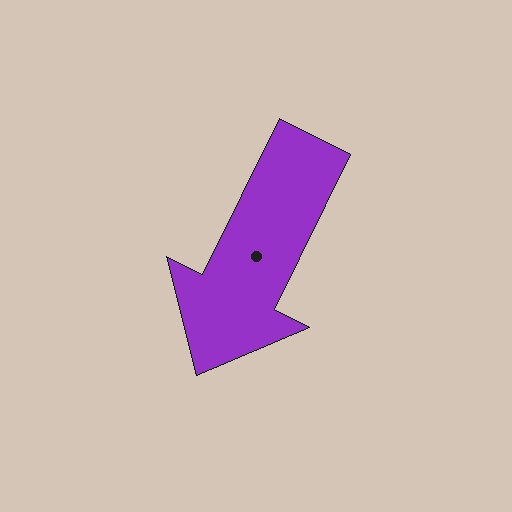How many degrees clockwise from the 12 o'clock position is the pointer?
Approximately 206 degrees.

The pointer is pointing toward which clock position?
Roughly 7 o'clock.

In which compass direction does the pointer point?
Southwest.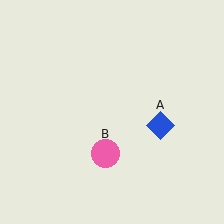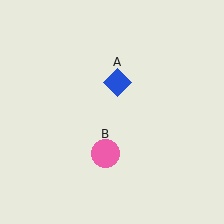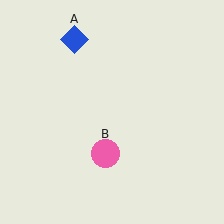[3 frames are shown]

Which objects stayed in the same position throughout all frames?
Pink circle (object B) remained stationary.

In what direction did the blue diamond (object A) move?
The blue diamond (object A) moved up and to the left.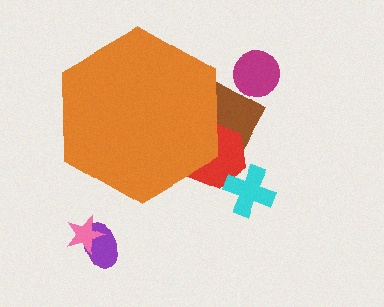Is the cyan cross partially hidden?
No, the cyan cross is fully visible.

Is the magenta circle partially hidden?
No, the magenta circle is fully visible.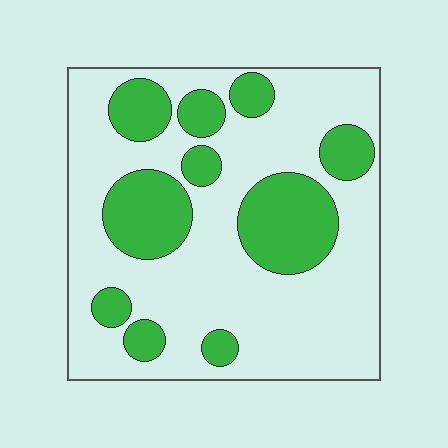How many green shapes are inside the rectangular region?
10.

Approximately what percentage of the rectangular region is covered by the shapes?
Approximately 30%.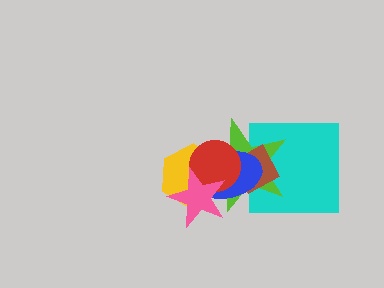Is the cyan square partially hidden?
Yes, it is partially covered by another shape.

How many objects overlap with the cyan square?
3 objects overlap with the cyan square.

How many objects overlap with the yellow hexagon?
4 objects overlap with the yellow hexagon.